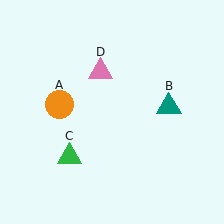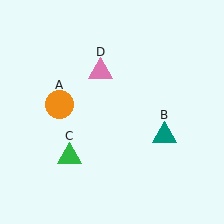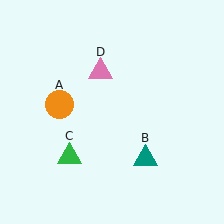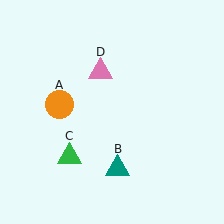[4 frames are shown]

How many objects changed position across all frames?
1 object changed position: teal triangle (object B).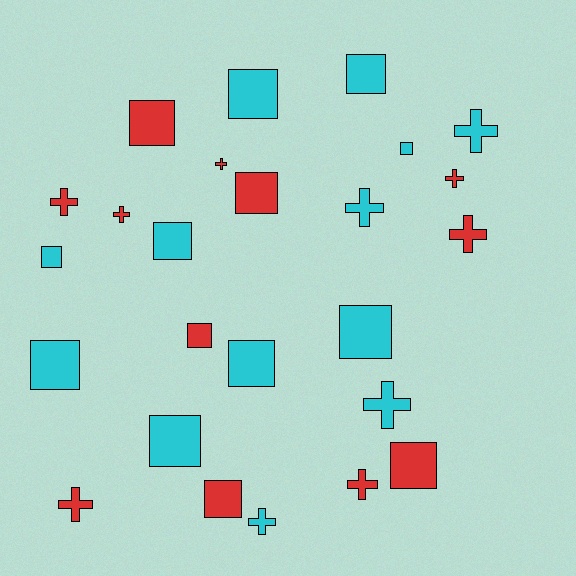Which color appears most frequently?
Cyan, with 13 objects.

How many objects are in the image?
There are 25 objects.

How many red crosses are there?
There are 7 red crosses.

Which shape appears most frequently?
Square, with 14 objects.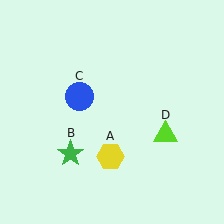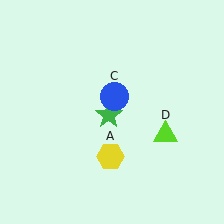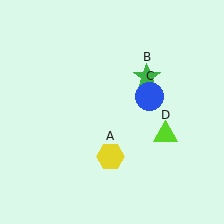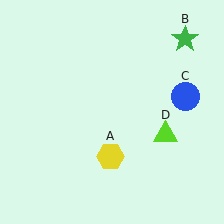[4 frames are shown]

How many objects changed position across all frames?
2 objects changed position: green star (object B), blue circle (object C).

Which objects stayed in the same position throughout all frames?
Yellow hexagon (object A) and lime triangle (object D) remained stationary.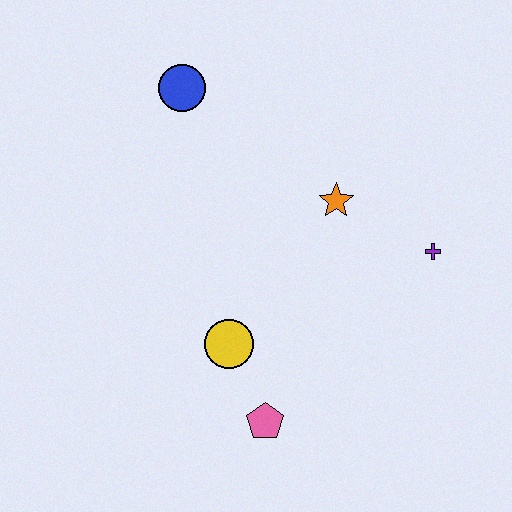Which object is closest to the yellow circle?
The pink pentagon is closest to the yellow circle.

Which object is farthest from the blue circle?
The pink pentagon is farthest from the blue circle.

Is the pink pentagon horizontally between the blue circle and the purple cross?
Yes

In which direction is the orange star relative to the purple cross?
The orange star is to the left of the purple cross.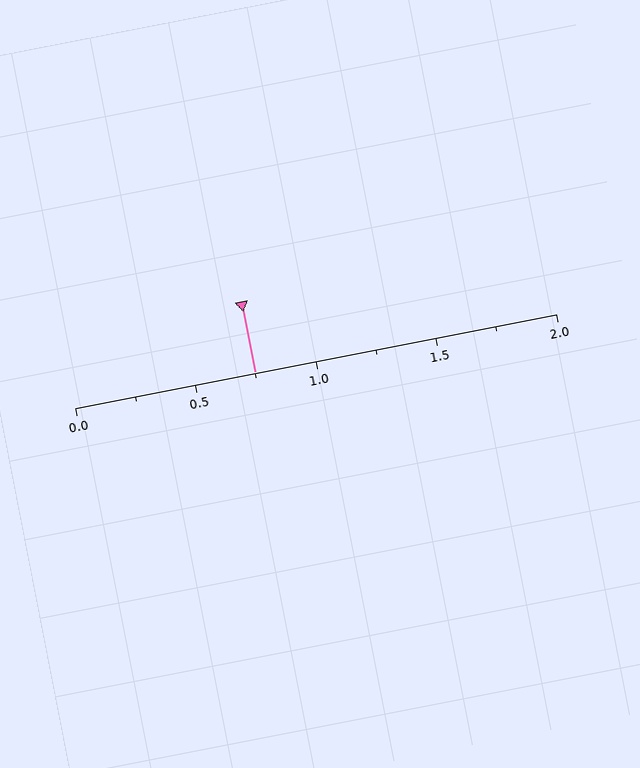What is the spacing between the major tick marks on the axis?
The major ticks are spaced 0.5 apart.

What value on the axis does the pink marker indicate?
The marker indicates approximately 0.75.